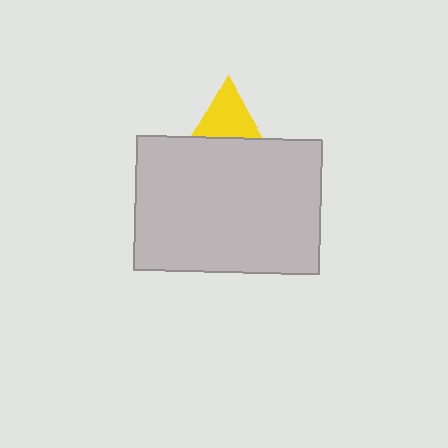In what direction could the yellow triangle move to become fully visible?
The yellow triangle could move up. That would shift it out from behind the light gray rectangle entirely.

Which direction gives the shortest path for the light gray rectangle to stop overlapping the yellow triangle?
Moving down gives the shortest separation.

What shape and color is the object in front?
The object in front is a light gray rectangle.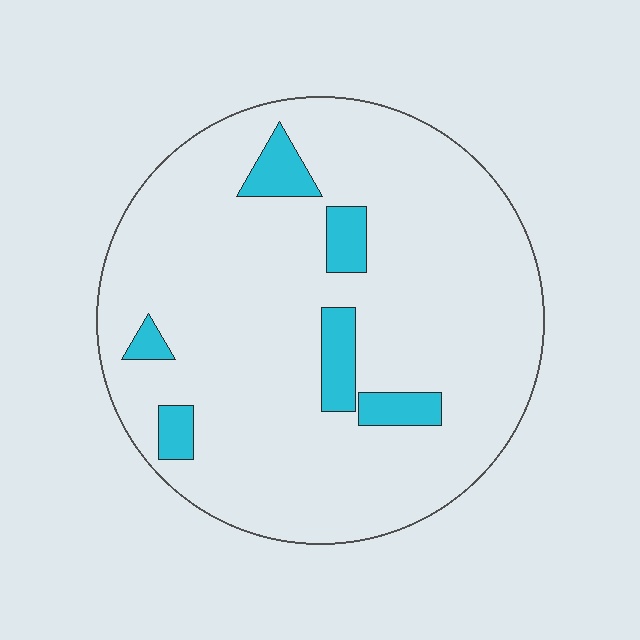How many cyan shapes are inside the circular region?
6.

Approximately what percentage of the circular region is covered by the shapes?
Approximately 10%.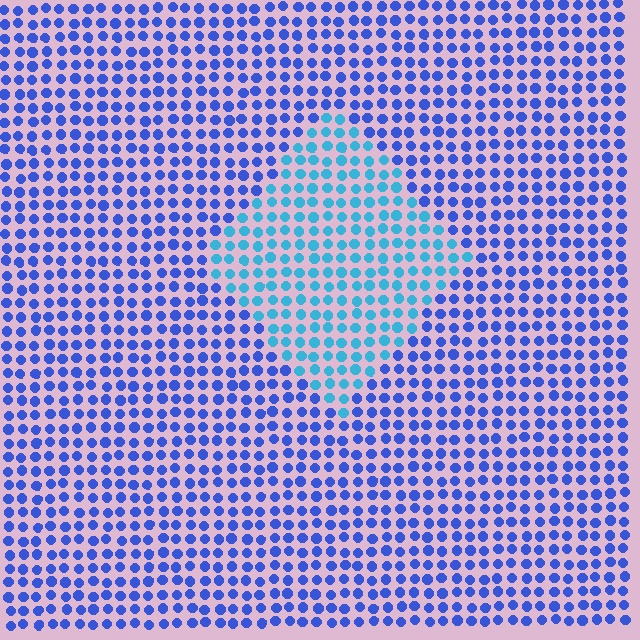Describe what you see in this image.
The image is filled with small blue elements in a uniform arrangement. A diamond-shaped region is visible where the elements are tinted to a slightly different hue, forming a subtle color boundary.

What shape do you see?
I see a diamond.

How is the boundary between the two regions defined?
The boundary is defined purely by a slight shift in hue (about 36 degrees). Spacing, size, and orientation are identical on both sides.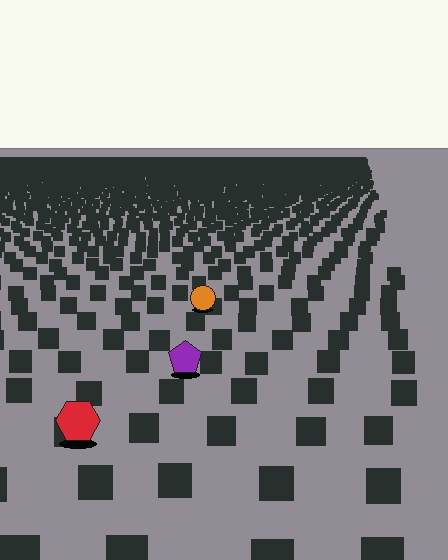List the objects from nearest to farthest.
From nearest to farthest: the red hexagon, the purple pentagon, the orange circle.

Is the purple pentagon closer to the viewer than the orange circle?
Yes. The purple pentagon is closer — you can tell from the texture gradient: the ground texture is coarser near it.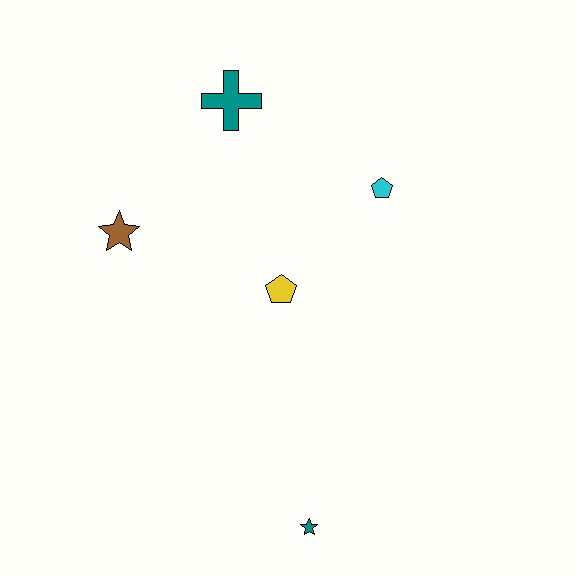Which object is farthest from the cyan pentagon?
The teal star is farthest from the cyan pentagon.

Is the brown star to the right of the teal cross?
No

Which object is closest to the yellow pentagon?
The cyan pentagon is closest to the yellow pentagon.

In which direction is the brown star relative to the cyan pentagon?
The brown star is to the left of the cyan pentagon.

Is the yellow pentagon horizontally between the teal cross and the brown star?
No